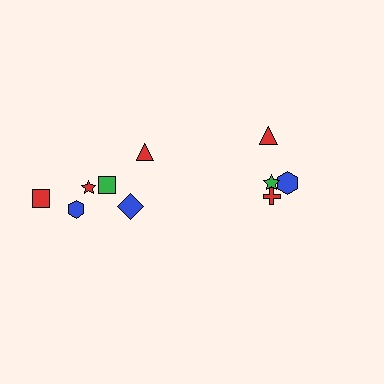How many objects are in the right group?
There are 4 objects.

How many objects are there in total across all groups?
There are 10 objects.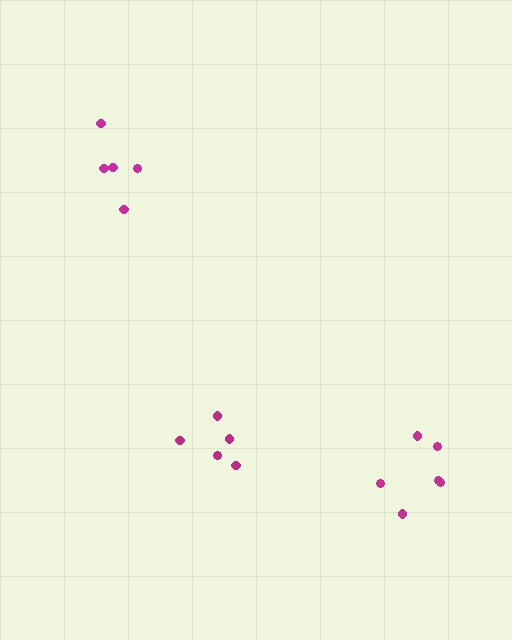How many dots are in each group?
Group 1: 6 dots, Group 2: 5 dots, Group 3: 5 dots (16 total).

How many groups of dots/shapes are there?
There are 3 groups.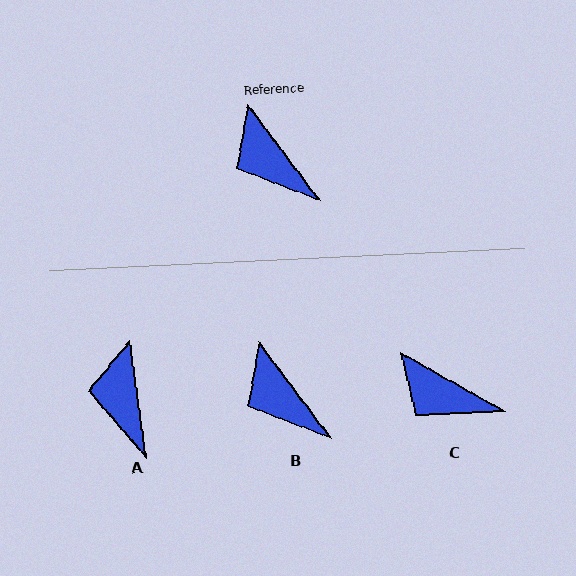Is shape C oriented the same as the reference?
No, it is off by about 24 degrees.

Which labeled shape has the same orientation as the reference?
B.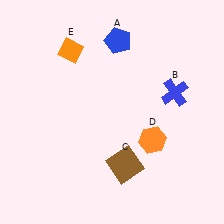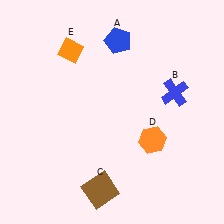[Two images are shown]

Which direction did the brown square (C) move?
The brown square (C) moved down.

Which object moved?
The brown square (C) moved down.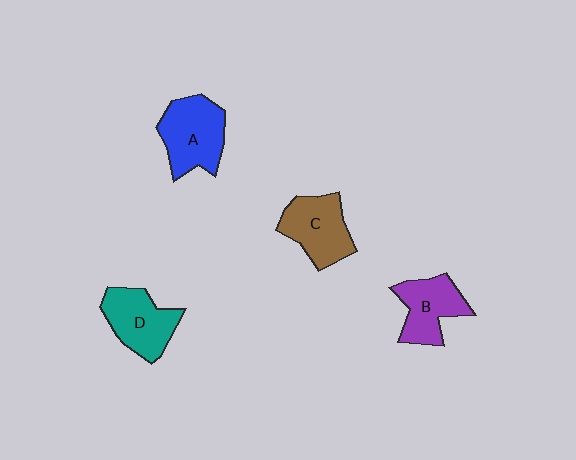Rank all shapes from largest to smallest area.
From largest to smallest: A (blue), D (teal), C (brown), B (purple).